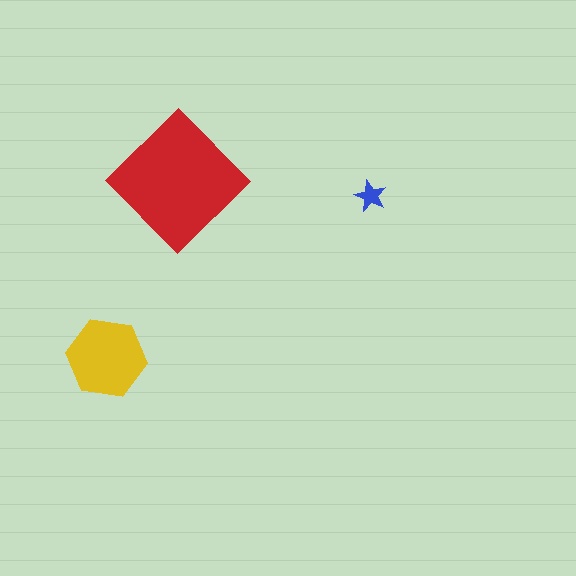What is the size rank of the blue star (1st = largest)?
3rd.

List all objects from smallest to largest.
The blue star, the yellow hexagon, the red diamond.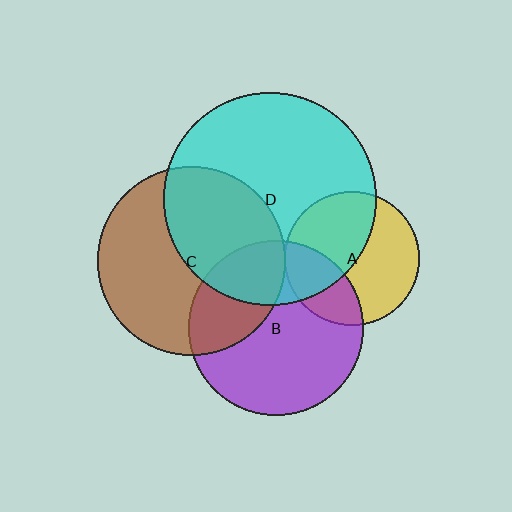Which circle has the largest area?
Circle D (cyan).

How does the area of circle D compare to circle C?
Approximately 1.3 times.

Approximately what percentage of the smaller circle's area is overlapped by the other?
Approximately 25%.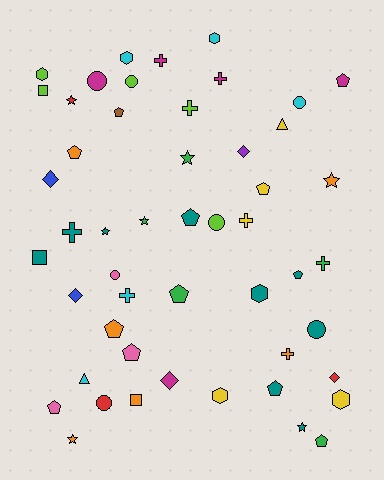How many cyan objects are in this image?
There are 5 cyan objects.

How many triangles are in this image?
There are 2 triangles.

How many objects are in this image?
There are 50 objects.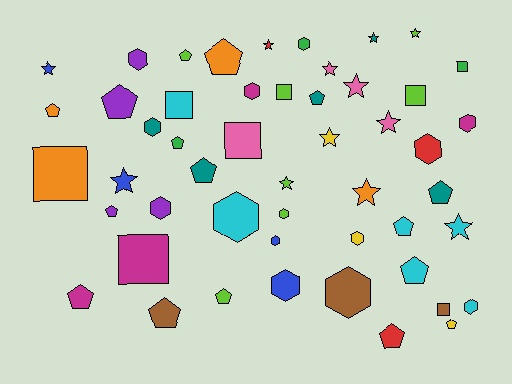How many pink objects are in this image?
There are 4 pink objects.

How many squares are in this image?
There are 8 squares.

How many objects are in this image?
There are 50 objects.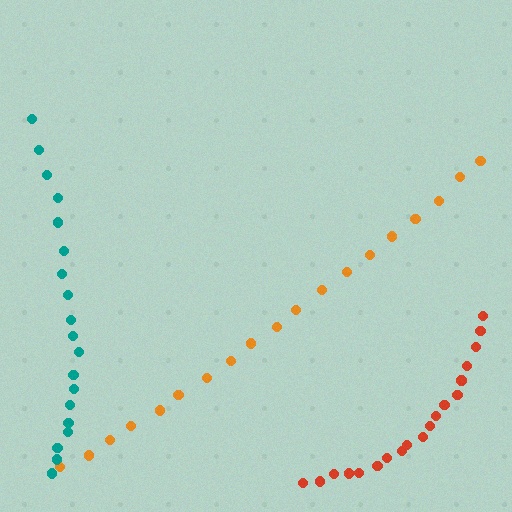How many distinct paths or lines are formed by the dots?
There are 3 distinct paths.